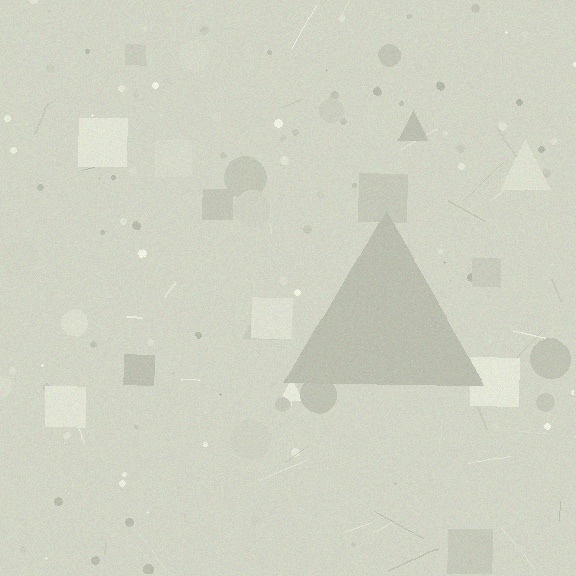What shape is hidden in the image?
A triangle is hidden in the image.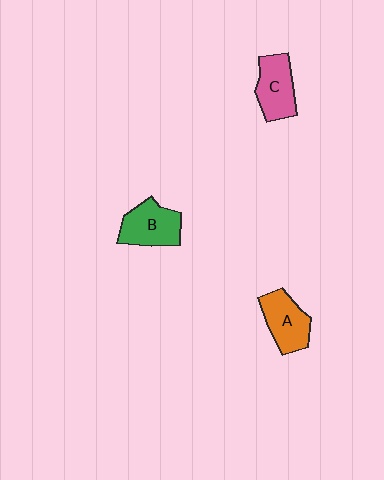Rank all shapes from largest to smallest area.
From largest to smallest: B (green), A (orange), C (pink).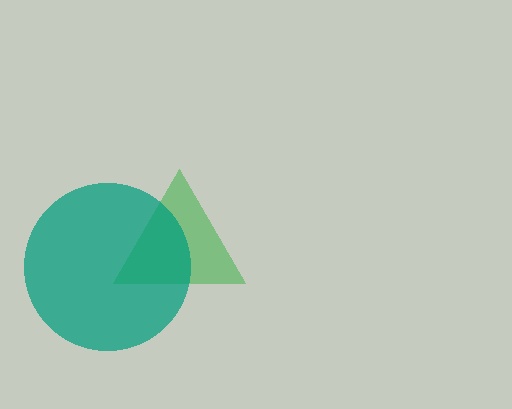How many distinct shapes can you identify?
There are 2 distinct shapes: a green triangle, a teal circle.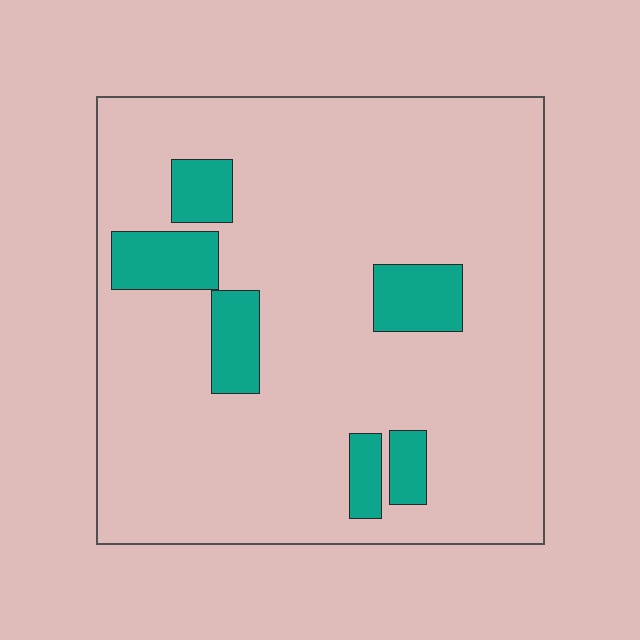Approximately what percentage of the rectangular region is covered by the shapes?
Approximately 15%.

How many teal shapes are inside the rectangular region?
6.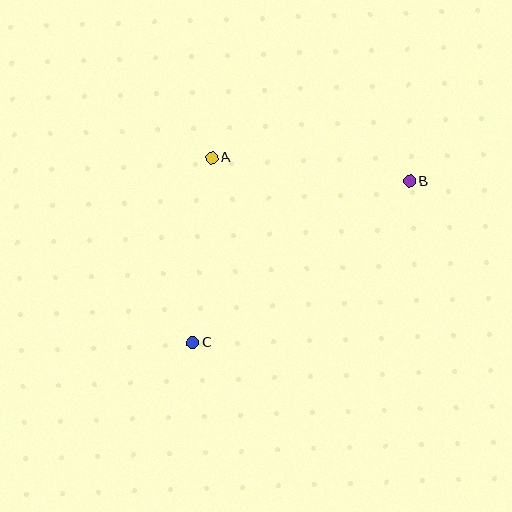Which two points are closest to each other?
Points A and C are closest to each other.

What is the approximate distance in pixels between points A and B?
The distance between A and B is approximately 199 pixels.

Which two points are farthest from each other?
Points B and C are farthest from each other.